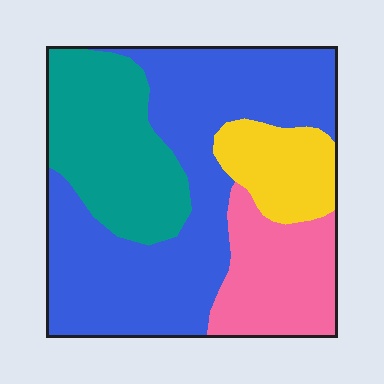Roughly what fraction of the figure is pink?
Pink takes up about one sixth (1/6) of the figure.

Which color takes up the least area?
Yellow, at roughly 10%.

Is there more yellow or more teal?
Teal.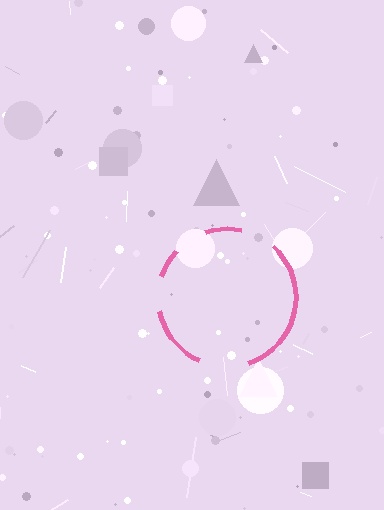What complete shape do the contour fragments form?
The contour fragments form a circle.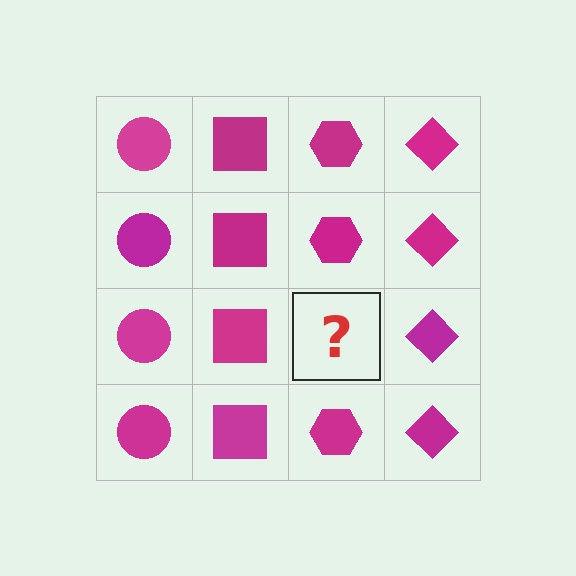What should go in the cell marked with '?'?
The missing cell should contain a magenta hexagon.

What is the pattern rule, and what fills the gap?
The rule is that each column has a consistent shape. The gap should be filled with a magenta hexagon.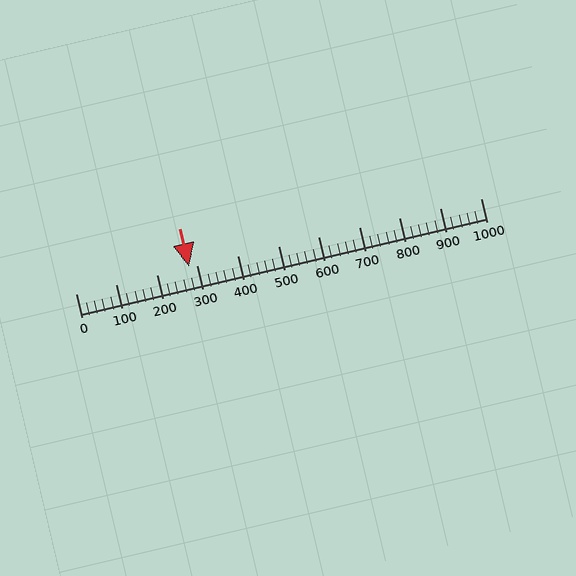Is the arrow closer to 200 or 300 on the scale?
The arrow is closer to 300.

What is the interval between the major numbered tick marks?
The major tick marks are spaced 100 units apart.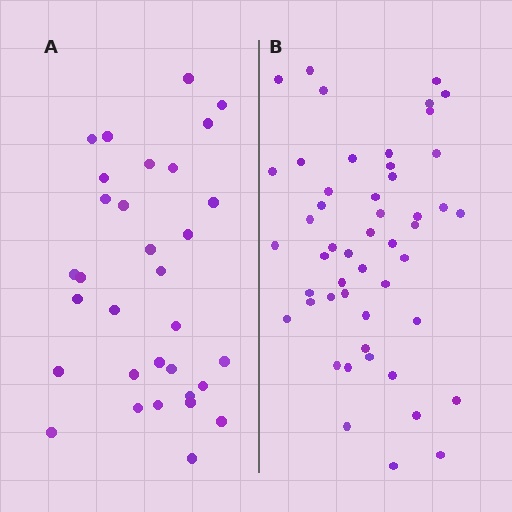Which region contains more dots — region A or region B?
Region B (the right region) has more dots.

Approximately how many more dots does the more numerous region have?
Region B has approximately 20 more dots than region A.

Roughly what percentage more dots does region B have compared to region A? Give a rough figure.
About 55% more.